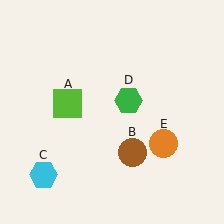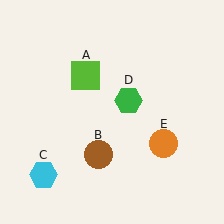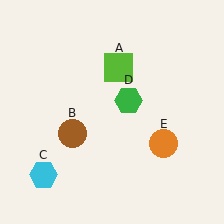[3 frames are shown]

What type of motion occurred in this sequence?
The lime square (object A), brown circle (object B) rotated clockwise around the center of the scene.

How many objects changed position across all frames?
2 objects changed position: lime square (object A), brown circle (object B).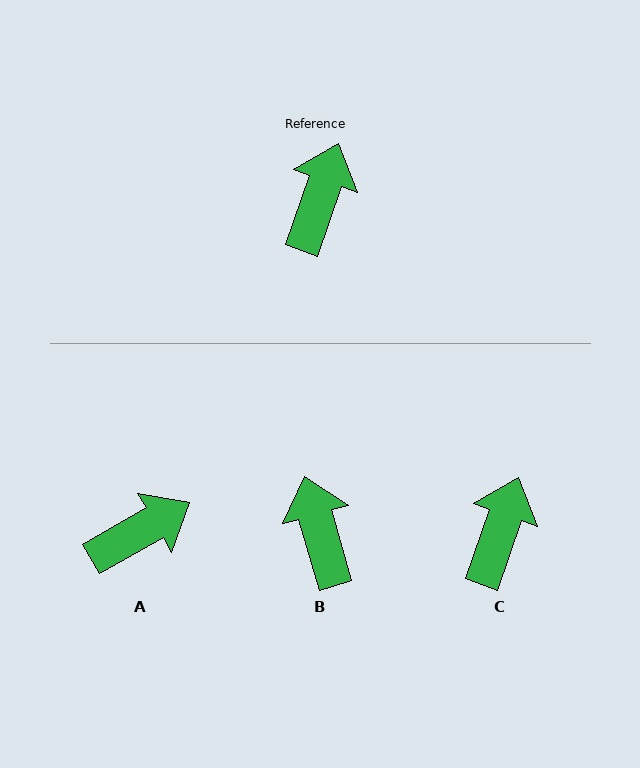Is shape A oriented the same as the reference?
No, it is off by about 41 degrees.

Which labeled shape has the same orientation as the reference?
C.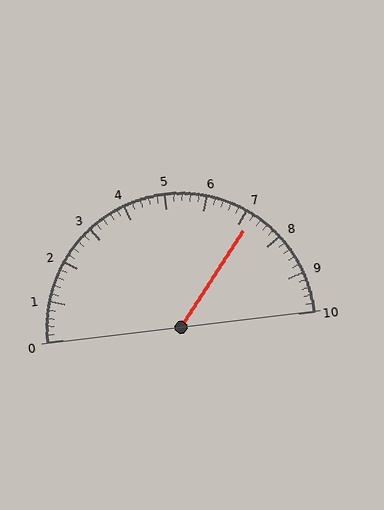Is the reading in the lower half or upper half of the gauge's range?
The reading is in the upper half of the range (0 to 10).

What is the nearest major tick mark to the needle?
The nearest major tick mark is 7.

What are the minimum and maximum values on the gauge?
The gauge ranges from 0 to 10.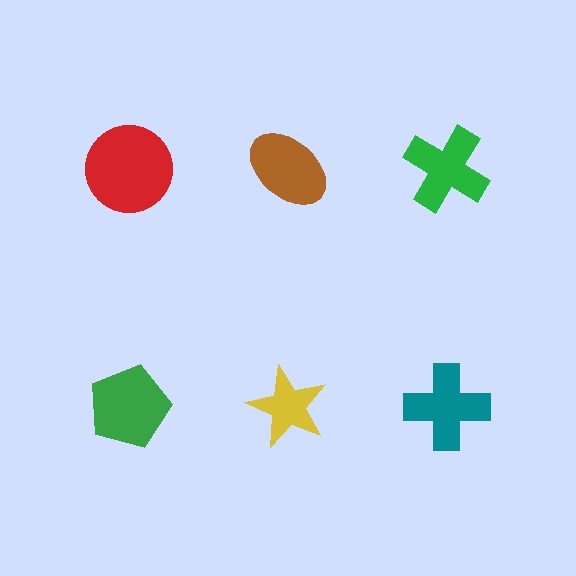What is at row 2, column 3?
A teal cross.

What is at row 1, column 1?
A red circle.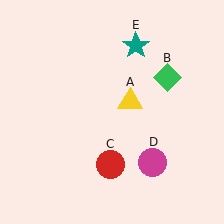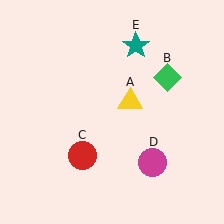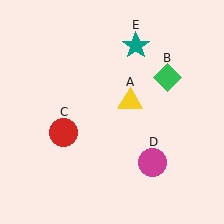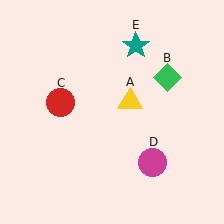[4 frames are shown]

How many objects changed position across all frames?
1 object changed position: red circle (object C).